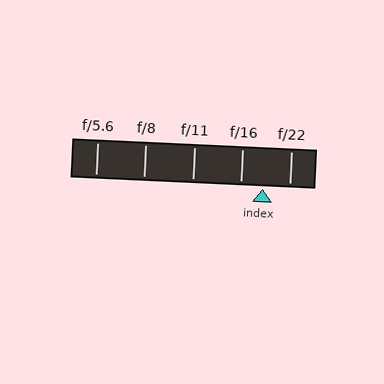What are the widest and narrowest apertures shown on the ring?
The widest aperture shown is f/5.6 and the narrowest is f/22.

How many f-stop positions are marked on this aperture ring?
There are 5 f-stop positions marked.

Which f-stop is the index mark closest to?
The index mark is closest to f/16.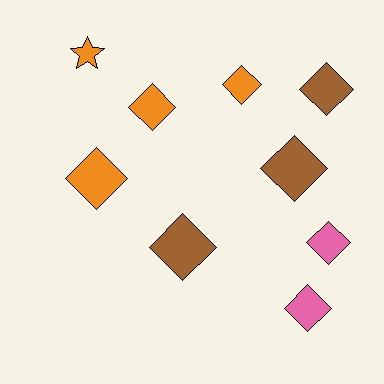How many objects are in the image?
There are 9 objects.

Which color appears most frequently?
Orange, with 4 objects.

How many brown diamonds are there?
There are 3 brown diamonds.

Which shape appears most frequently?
Diamond, with 8 objects.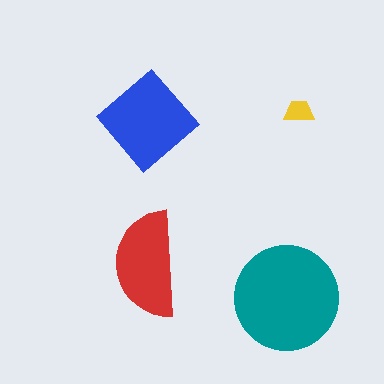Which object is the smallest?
The yellow trapezoid.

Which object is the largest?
The teal circle.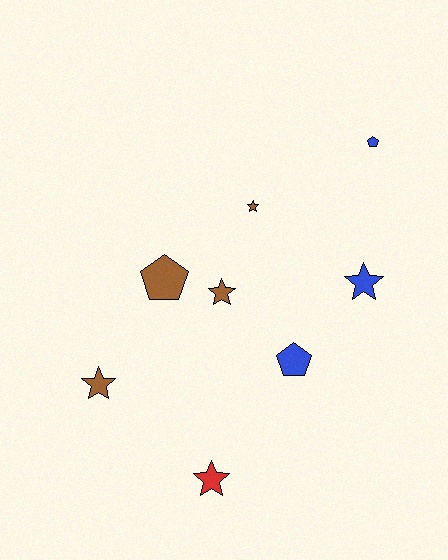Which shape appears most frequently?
Star, with 5 objects.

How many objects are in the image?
There are 8 objects.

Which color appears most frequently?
Brown, with 4 objects.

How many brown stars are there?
There are 3 brown stars.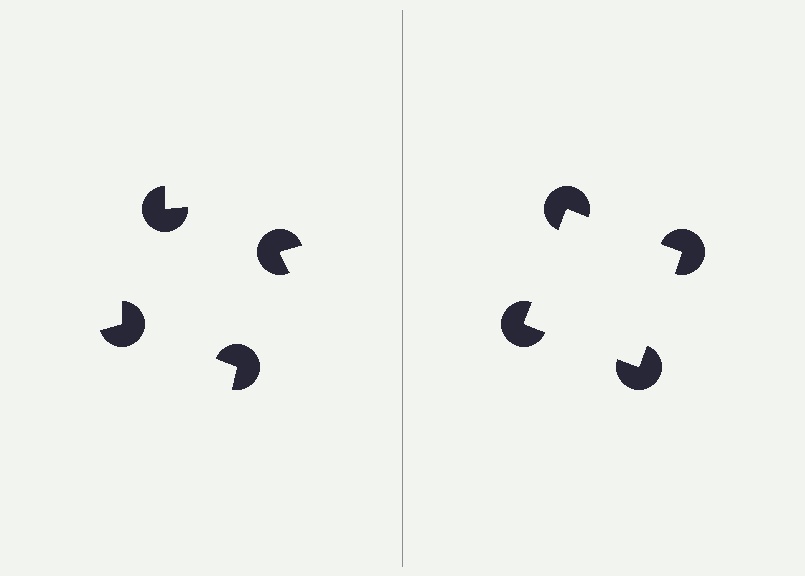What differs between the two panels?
The pac-man discs are positioned identically on both sides; only the wedge orientations differ. On the right they align to a square; on the left they are misaligned.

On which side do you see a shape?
An illusory square appears on the right side. On the left side the wedge cuts are rotated, so no coherent shape forms.